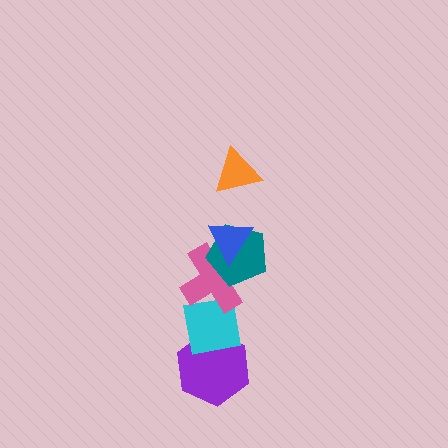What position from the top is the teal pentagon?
The teal pentagon is 3rd from the top.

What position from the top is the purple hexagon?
The purple hexagon is 6th from the top.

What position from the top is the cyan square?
The cyan square is 5th from the top.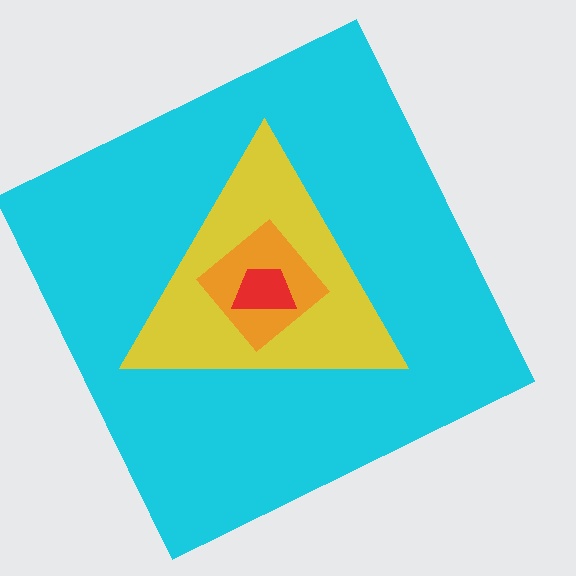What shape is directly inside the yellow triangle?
The orange diamond.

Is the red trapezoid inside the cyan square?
Yes.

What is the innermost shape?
The red trapezoid.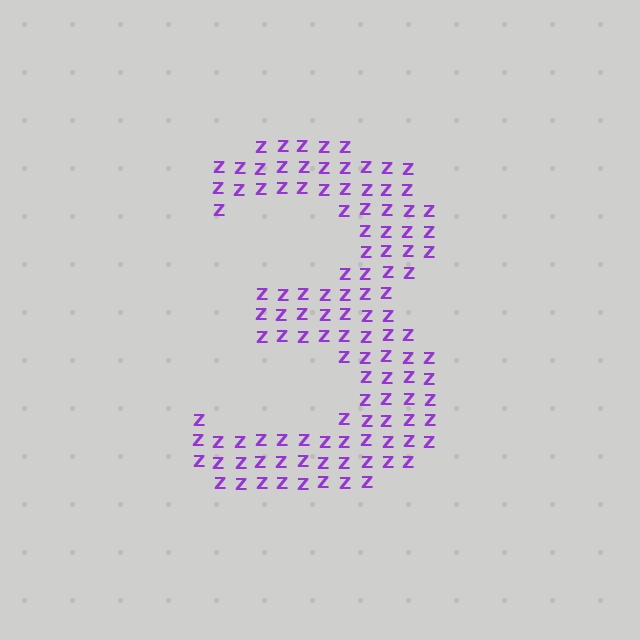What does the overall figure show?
The overall figure shows the digit 3.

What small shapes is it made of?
It is made of small letter Z's.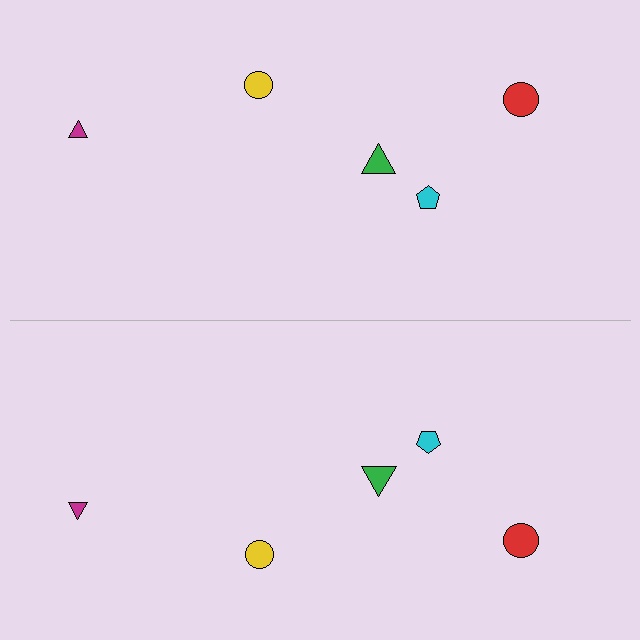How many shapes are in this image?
There are 10 shapes in this image.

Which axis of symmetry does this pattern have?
The pattern has a horizontal axis of symmetry running through the center of the image.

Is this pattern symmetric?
Yes, this pattern has bilateral (reflection) symmetry.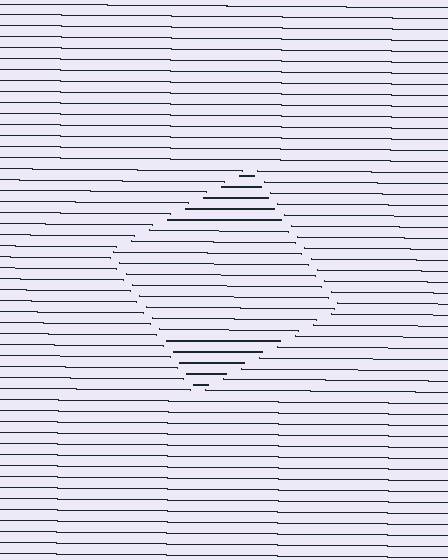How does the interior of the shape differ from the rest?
The interior of the shape contains the same grating, shifted by half a period — the contour is defined by the phase discontinuity where line-ends from the inner and outer gratings abut.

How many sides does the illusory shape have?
4 sides — the line-ends trace a square.